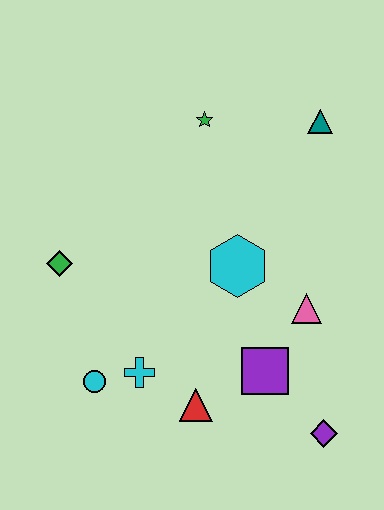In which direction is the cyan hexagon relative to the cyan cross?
The cyan hexagon is above the cyan cross.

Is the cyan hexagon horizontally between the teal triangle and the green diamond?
Yes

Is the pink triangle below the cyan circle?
No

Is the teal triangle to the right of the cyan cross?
Yes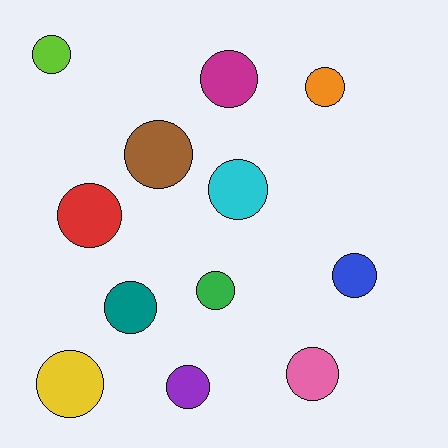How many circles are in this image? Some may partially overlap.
There are 12 circles.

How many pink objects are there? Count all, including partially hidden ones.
There is 1 pink object.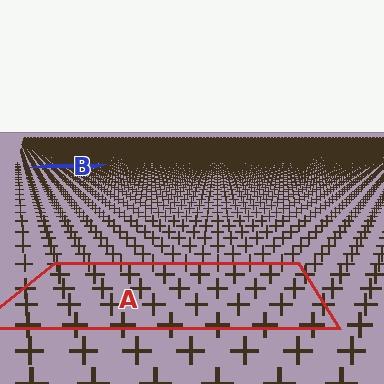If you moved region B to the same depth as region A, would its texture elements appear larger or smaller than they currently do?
They would appear larger. At a closer depth, the same texture elements are projected at a bigger on-screen size.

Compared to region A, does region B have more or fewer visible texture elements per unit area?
Region B has more texture elements per unit area — they are packed more densely because it is farther away.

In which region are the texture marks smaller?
The texture marks are smaller in region B, because it is farther away.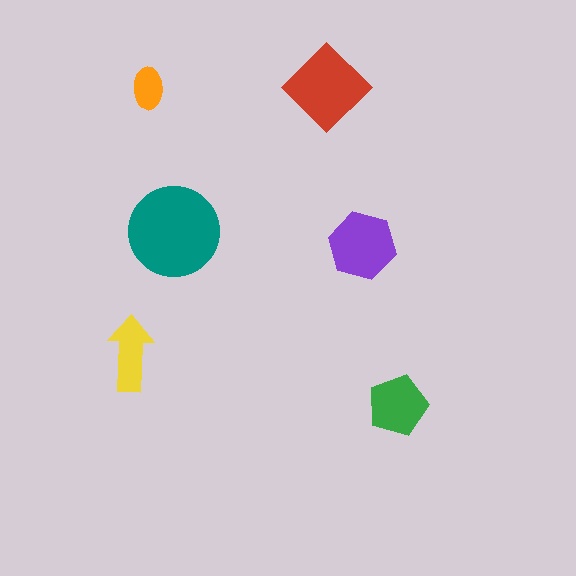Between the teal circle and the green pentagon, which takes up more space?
The teal circle.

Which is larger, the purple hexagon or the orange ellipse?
The purple hexagon.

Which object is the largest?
The teal circle.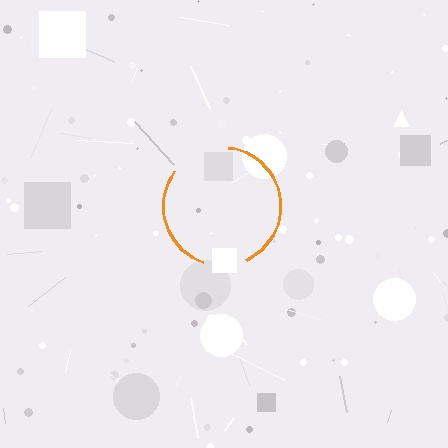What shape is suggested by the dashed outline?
The dashed outline suggests a circle.